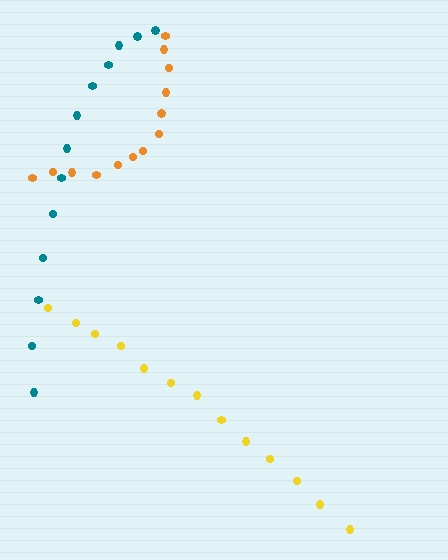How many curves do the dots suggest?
There are 3 distinct paths.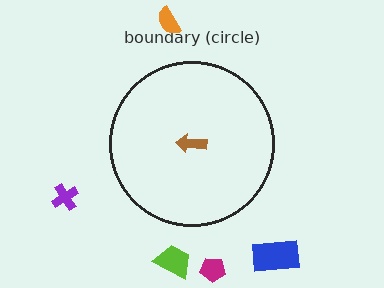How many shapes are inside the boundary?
1 inside, 5 outside.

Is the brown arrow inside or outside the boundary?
Inside.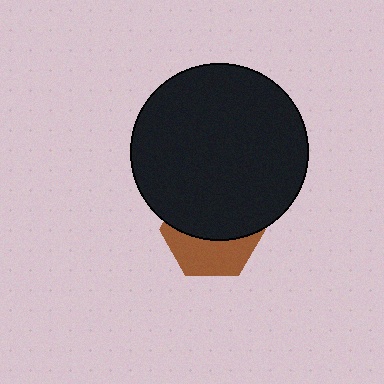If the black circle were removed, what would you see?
You would see the complete brown hexagon.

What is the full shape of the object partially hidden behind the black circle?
The partially hidden object is a brown hexagon.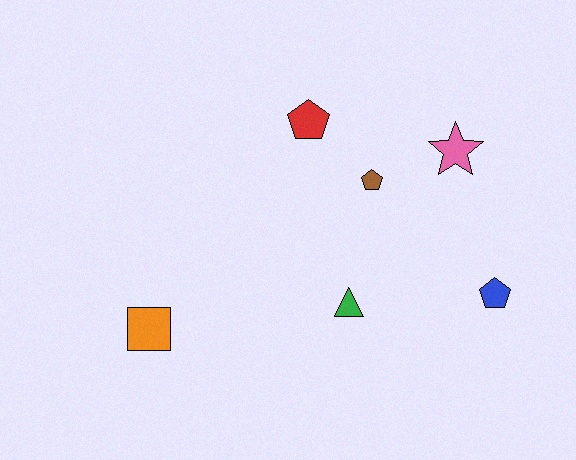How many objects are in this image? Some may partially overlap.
There are 6 objects.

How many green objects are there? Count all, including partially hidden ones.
There is 1 green object.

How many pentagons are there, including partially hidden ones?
There are 3 pentagons.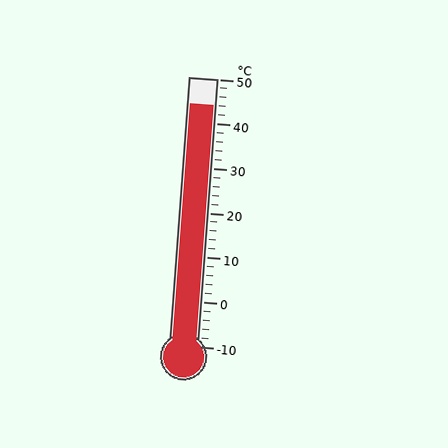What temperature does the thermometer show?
The thermometer shows approximately 44°C.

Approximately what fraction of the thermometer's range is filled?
The thermometer is filled to approximately 90% of its range.